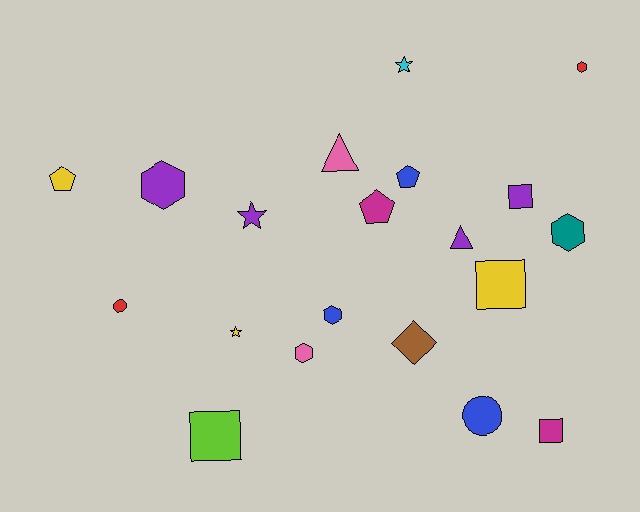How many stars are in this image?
There are 3 stars.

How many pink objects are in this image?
There are 2 pink objects.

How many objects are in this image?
There are 20 objects.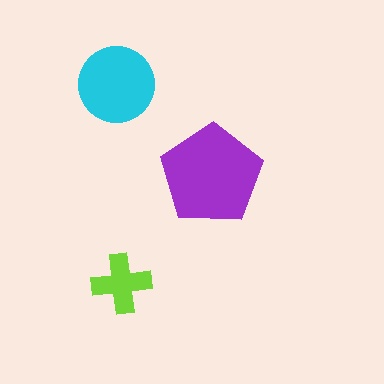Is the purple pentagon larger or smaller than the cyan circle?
Larger.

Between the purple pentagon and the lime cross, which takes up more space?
The purple pentagon.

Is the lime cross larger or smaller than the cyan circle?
Smaller.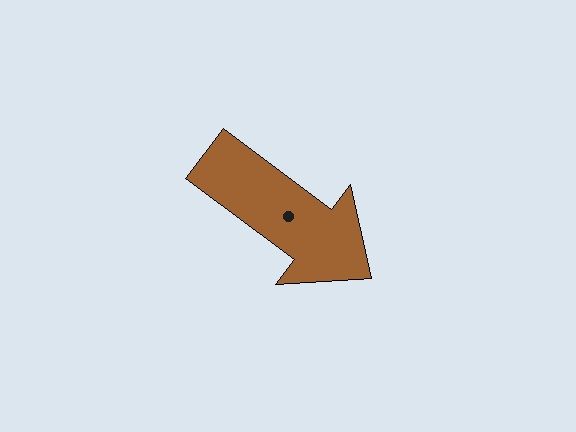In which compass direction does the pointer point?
Southeast.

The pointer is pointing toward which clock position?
Roughly 4 o'clock.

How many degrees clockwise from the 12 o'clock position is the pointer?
Approximately 127 degrees.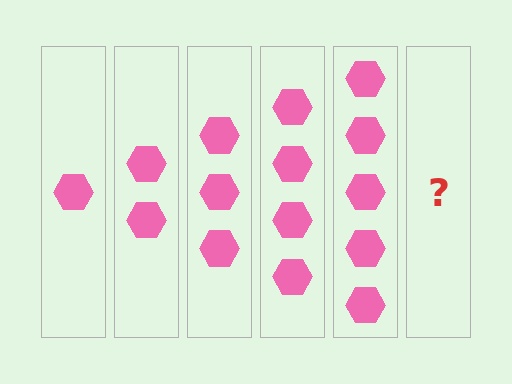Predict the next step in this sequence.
The next step is 6 hexagons.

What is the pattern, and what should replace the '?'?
The pattern is that each step adds one more hexagon. The '?' should be 6 hexagons.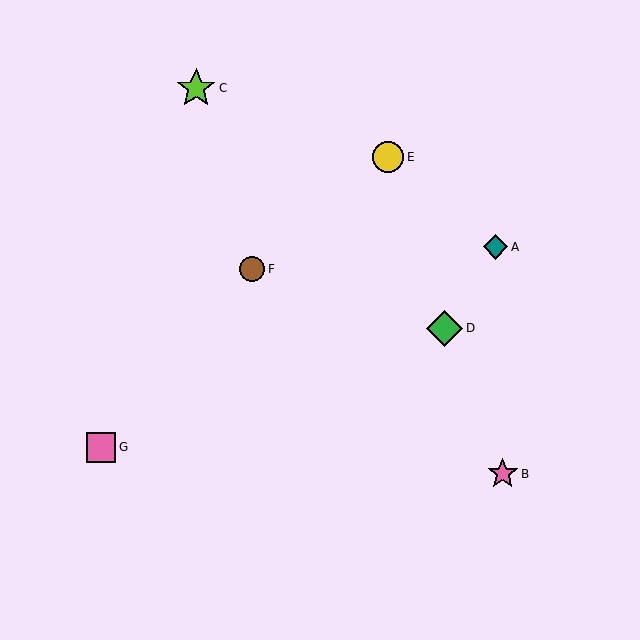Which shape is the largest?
The lime star (labeled C) is the largest.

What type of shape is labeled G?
Shape G is a pink square.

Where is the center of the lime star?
The center of the lime star is at (196, 88).